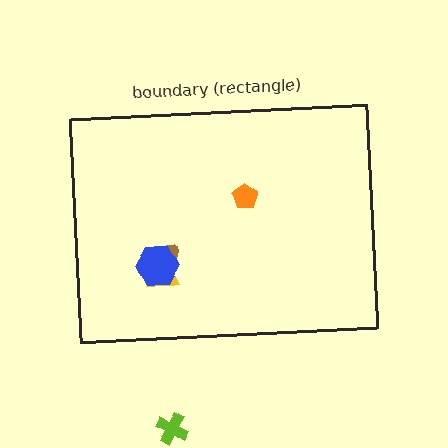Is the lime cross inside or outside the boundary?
Outside.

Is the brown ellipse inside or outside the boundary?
Inside.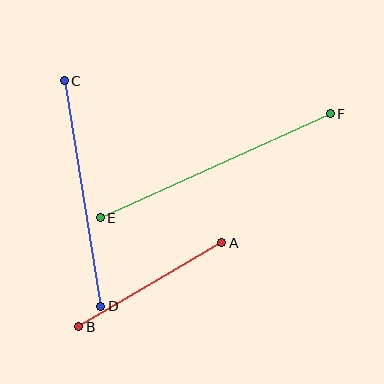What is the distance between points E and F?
The distance is approximately 252 pixels.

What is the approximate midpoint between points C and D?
The midpoint is at approximately (83, 194) pixels.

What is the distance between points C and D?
The distance is approximately 228 pixels.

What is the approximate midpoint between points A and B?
The midpoint is at approximately (150, 285) pixels.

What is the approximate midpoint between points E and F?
The midpoint is at approximately (215, 166) pixels.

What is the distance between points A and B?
The distance is approximately 166 pixels.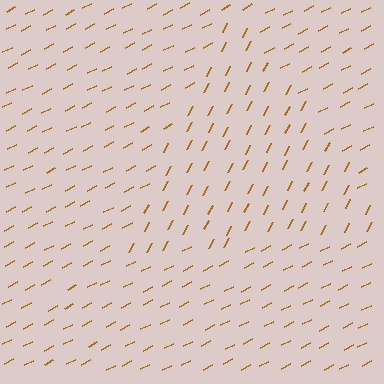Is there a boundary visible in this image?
Yes, there is a texture boundary formed by a change in line orientation.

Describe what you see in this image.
The image is filled with small brown line segments. A triangle region in the image has lines oriented differently from the surrounding lines, creating a visible texture boundary.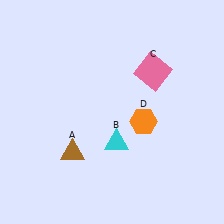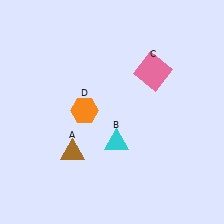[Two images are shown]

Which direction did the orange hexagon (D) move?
The orange hexagon (D) moved left.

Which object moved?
The orange hexagon (D) moved left.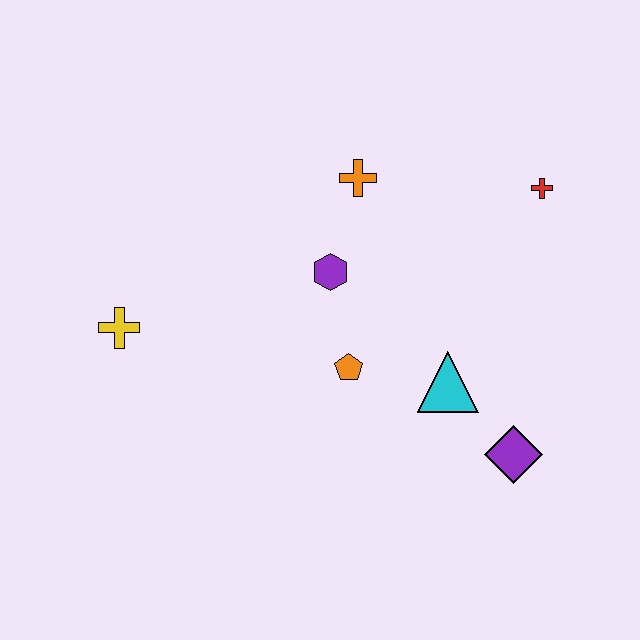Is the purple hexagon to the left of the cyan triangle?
Yes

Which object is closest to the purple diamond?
The cyan triangle is closest to the purple diamond.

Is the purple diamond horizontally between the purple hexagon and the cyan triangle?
No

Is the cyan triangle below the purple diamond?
No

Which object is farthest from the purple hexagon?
The purple diamond is farthest from the purple hexagon.